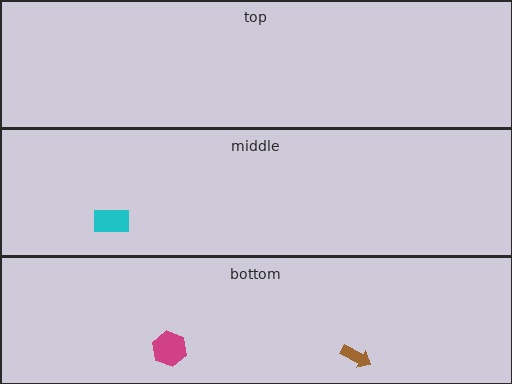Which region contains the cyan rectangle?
The middle region.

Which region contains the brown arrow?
The bottom region.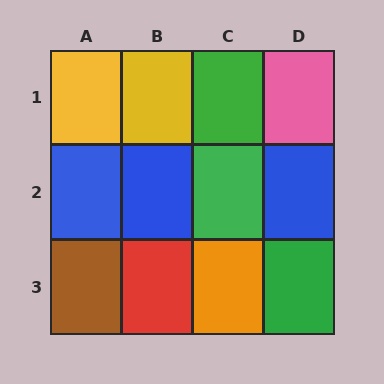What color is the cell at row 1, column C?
Green.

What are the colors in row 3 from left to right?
Brown, red, orange, green.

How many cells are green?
3 cells are green.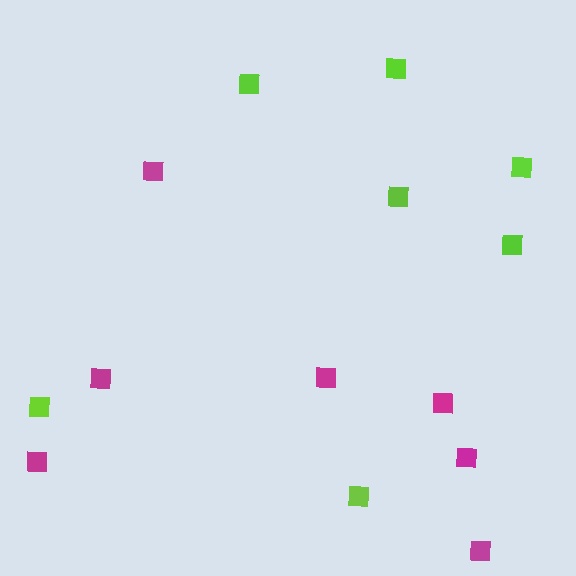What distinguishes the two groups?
There are 2 groups: one group of magenta squares (7) and one group of lime squares (7).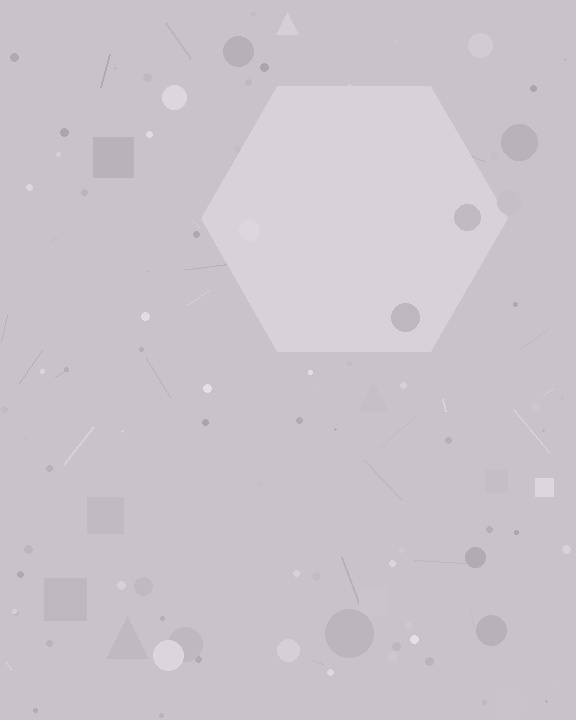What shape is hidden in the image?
A hexagon is hidden in the image.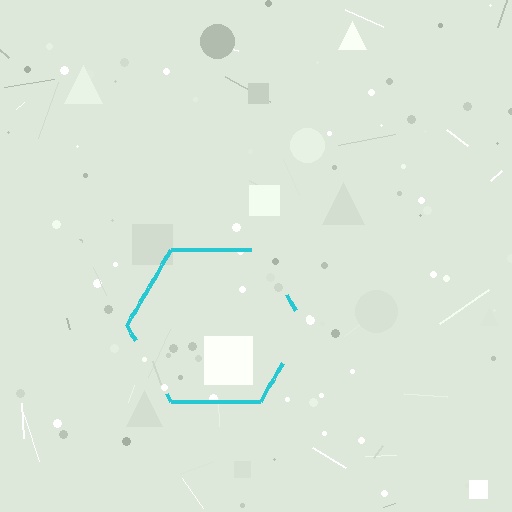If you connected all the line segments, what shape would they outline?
They would outline a hexagon.